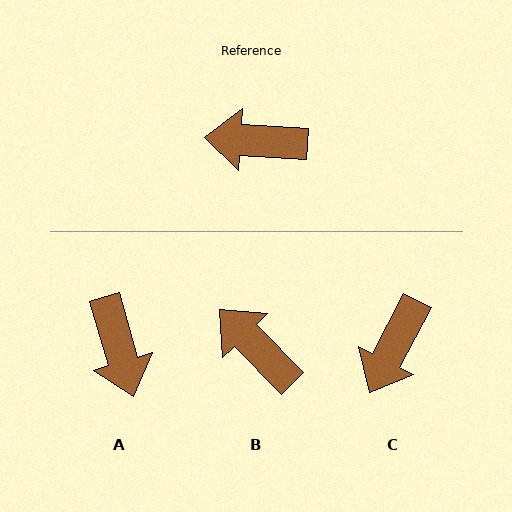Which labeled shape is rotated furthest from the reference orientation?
A, about 110 degrees away.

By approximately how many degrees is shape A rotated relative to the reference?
Approximately 110 degrees counter-clockwise.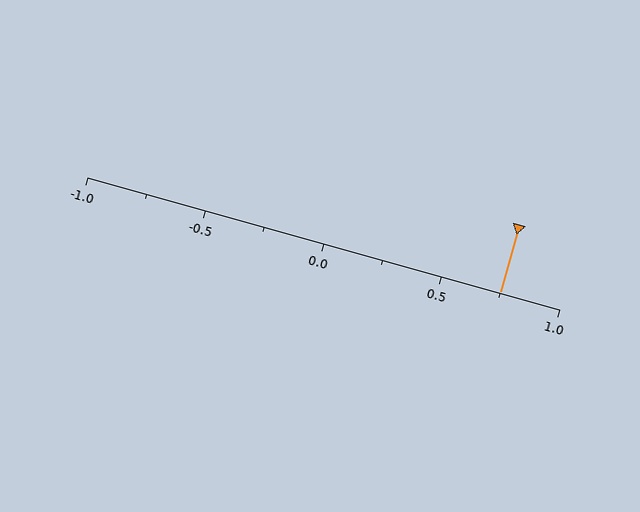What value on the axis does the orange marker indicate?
The marker indicates approximately 0.75.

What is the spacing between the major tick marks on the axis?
The major ticks are spaced 0.5 apart.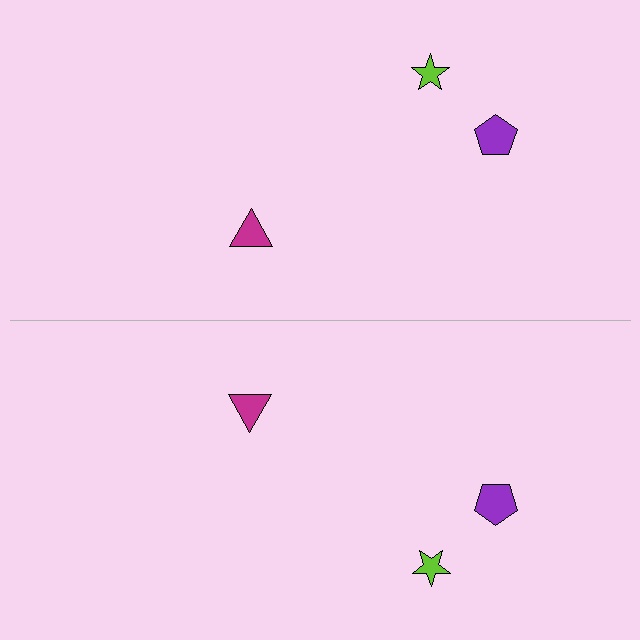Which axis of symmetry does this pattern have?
The pattern has a horizontal axis of symmetry running through the center of the image.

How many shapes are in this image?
There are 6 shapes in this image.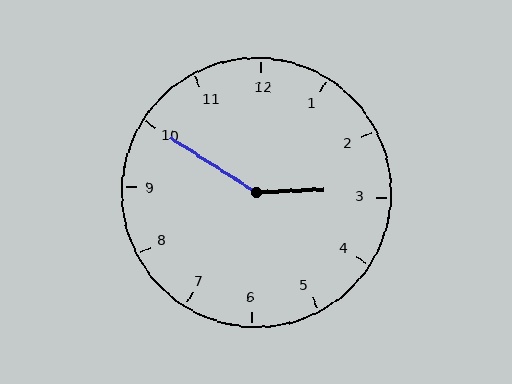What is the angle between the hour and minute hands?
Approximately 145 degrees.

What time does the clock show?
2:50.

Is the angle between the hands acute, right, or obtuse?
It is obtuse.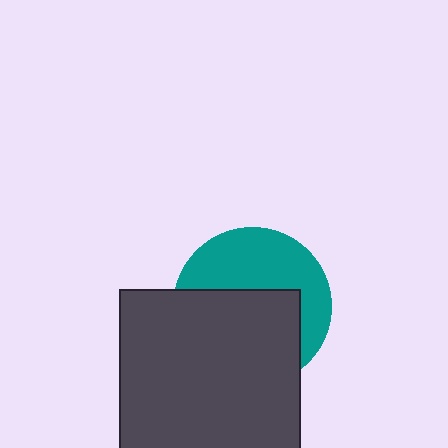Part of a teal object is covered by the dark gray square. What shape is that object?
It is a circle.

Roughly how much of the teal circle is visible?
About half of it is visible (roughly 46%).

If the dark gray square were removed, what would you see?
You would see the complete teal circle.